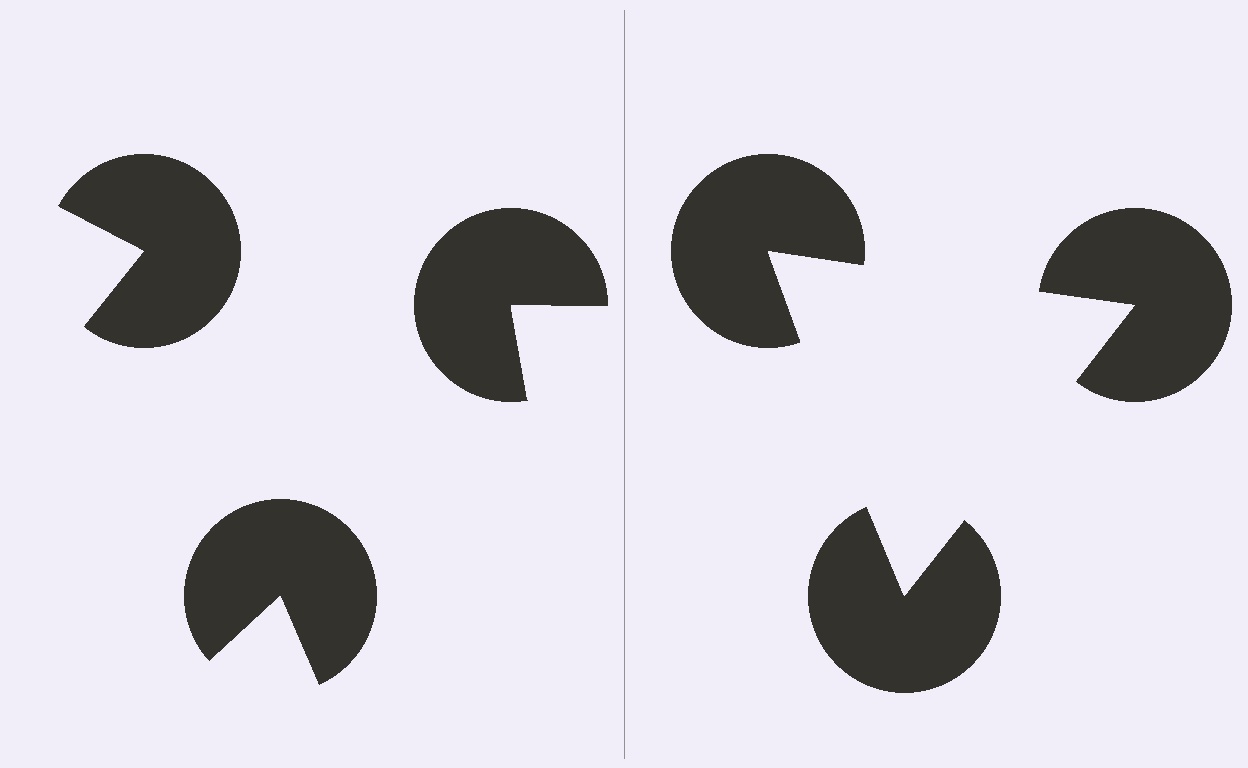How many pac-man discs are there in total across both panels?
6 — 3 on each side.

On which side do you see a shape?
An illusory triangle appears on the right side. On the left side the wedge cuts are rotated, so no coherent shape forms.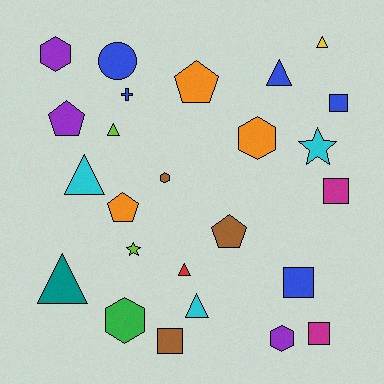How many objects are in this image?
There are 25 objects.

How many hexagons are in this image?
There are 5 hexagons.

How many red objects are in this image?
There is 1 red object.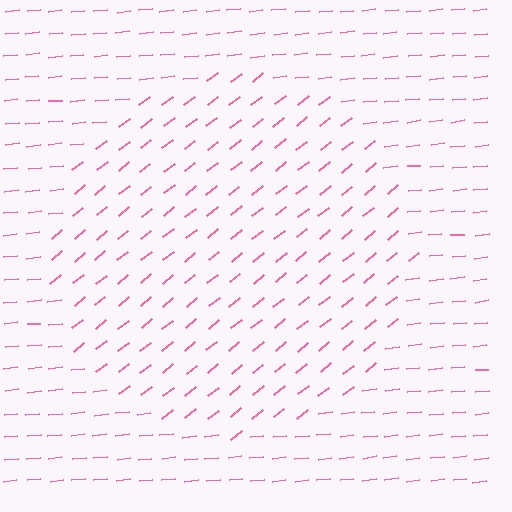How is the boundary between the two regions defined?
The boundary is defined purely by a change in line orientation (approximately 32 degrees difference). All lines are the same color and thickness.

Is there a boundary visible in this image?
Yes, there is a texture boundary formed by a change in line orientation.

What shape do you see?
I see a circle.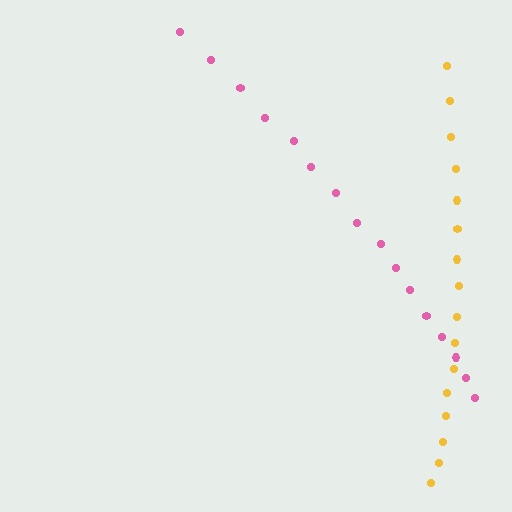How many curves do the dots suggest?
There are 2 distinct paths.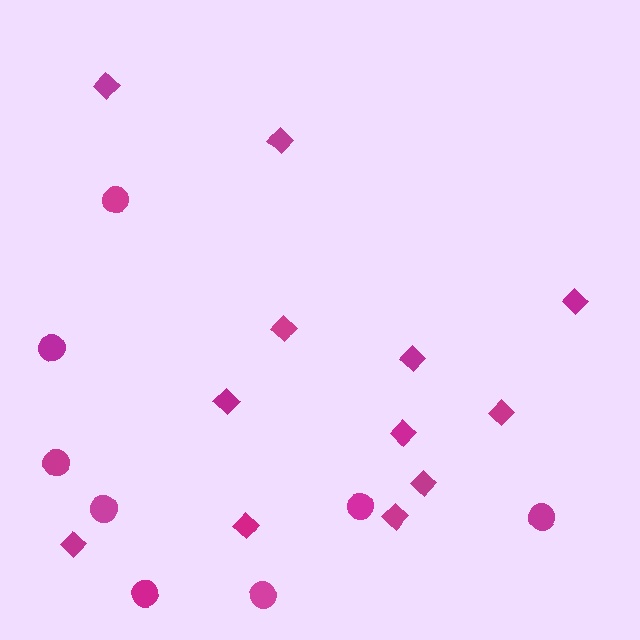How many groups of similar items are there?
There are 2 groups: one group of diamonds (12) and one group of circles (8).